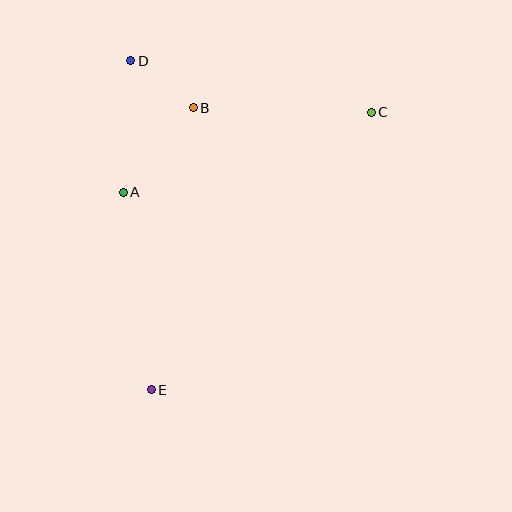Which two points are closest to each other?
Points B and D are closest to each other.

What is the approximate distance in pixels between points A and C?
The distance between A and C is approximately 260 pixels.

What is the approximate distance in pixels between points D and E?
The distance between D and E is approximately 330 pixels.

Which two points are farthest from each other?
Points C and E are farthest from each other.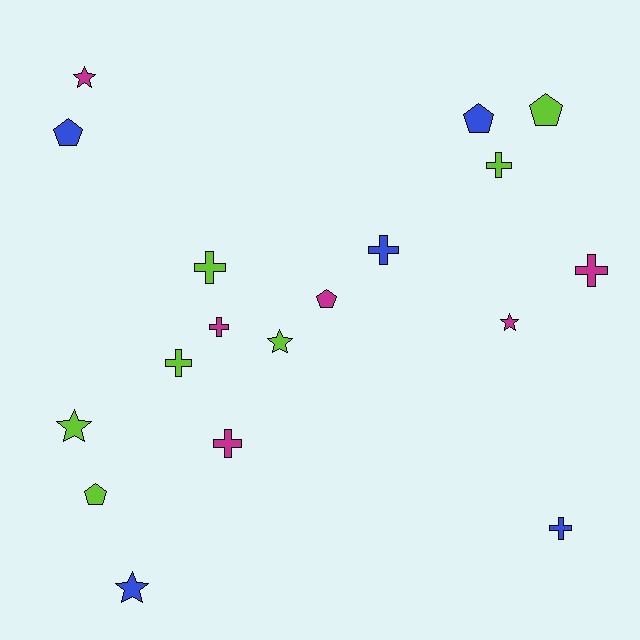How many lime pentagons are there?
There are 2 lime pentagons.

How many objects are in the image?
There are 18 objects.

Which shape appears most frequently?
Cross, with 8 objects.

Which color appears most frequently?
Lime, with 7 objects.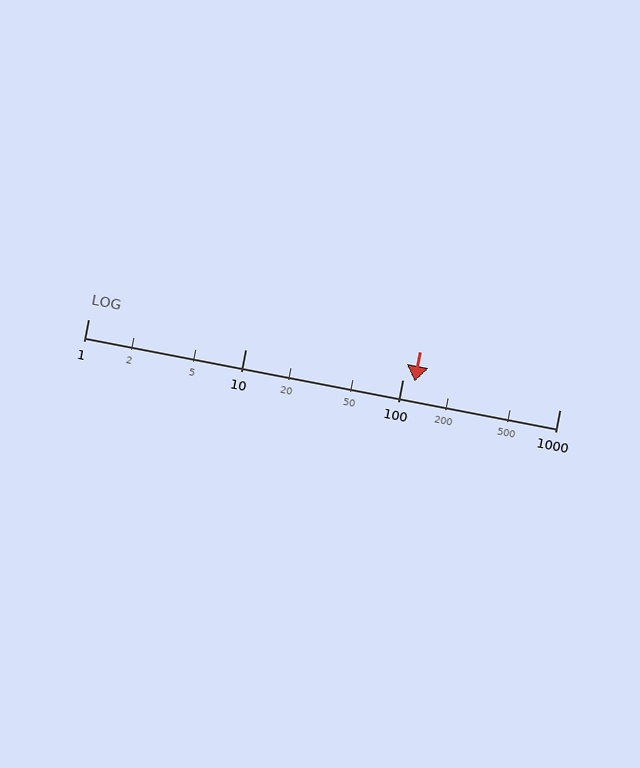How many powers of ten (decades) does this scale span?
The scale spans 3 decades, from 1 to 1000.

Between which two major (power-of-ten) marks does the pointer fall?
The pointer is between 100 and 1000.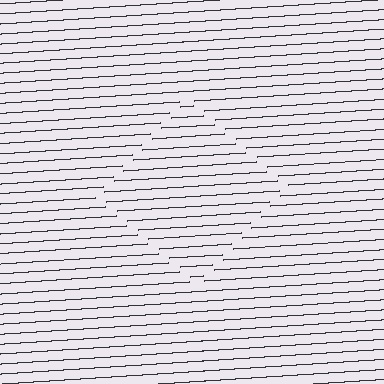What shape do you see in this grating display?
An illusory square. The interior of the shape contains the same grating, shifted by half a period — the contour is defined by the phase discontinuity where line-ends from the inner and outer gratings abut.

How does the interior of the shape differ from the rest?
The interior of the shape contains the same grating, shifted by half a period — the contour is defined by the phase discontinuity where line-ends from the inner and outer gratings abut.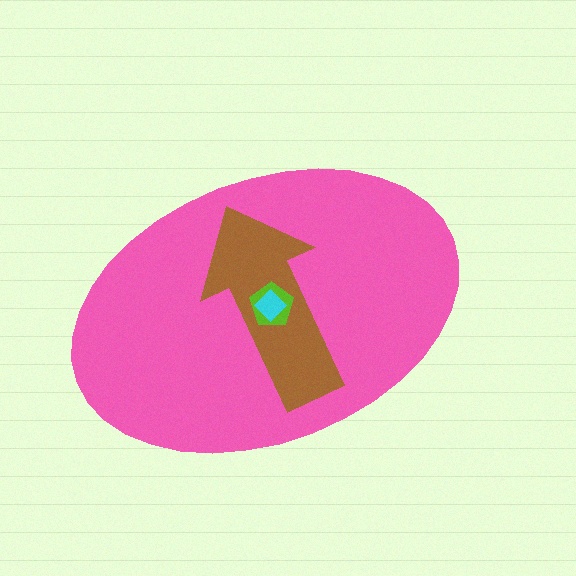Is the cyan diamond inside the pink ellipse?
Yes.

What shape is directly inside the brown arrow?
The lime pentagon.